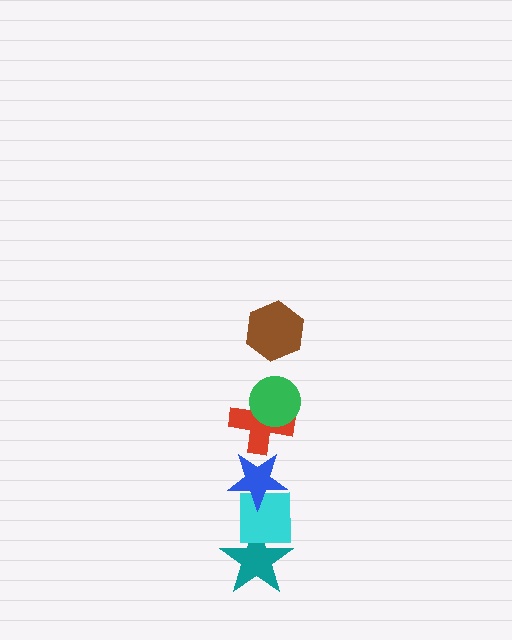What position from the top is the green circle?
The green circle is 2nd from the top.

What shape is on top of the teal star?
The cyan square is on top of the teal star.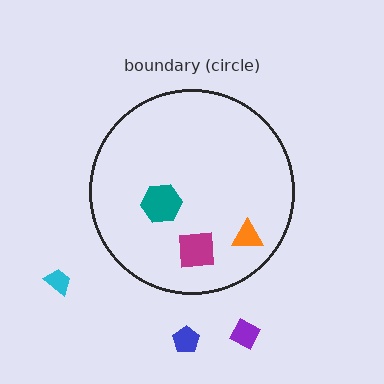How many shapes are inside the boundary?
3 inside, 3 outside.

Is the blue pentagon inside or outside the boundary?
Outside.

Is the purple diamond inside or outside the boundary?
Outside.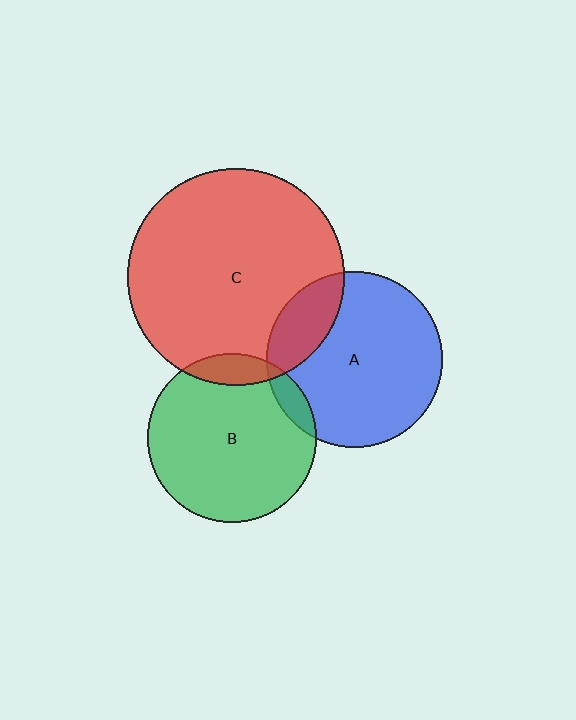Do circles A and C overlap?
Yes.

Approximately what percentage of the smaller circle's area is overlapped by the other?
Approximately 20%.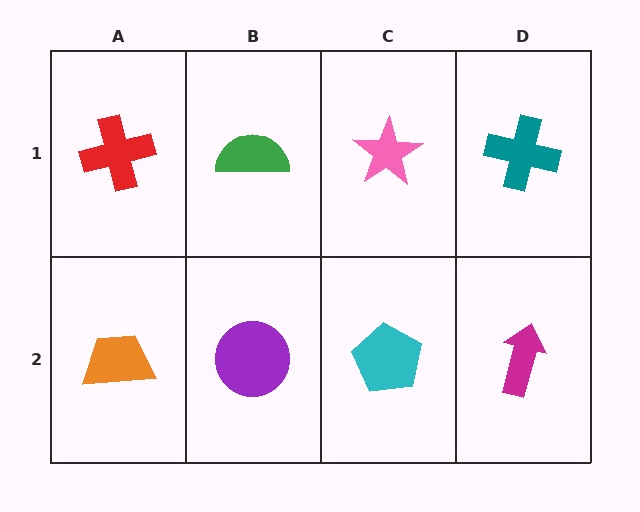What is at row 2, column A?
An orange trapezoid.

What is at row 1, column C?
A pink star.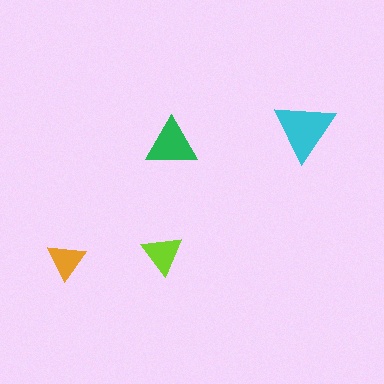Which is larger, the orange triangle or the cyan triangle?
The cyan one.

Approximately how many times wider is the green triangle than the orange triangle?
About 1.5 times wider.